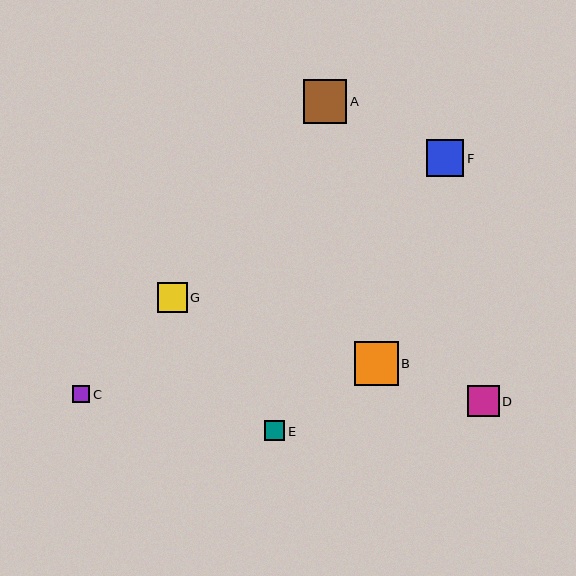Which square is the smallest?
Square C is the smallest with a size of approximately 17 pixels.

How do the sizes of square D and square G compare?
Square D and square G are approximately the same size.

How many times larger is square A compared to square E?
Square A is approximately 2.2 times the size of square E.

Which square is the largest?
Square A is the largest with a size of approximately 44 pixels.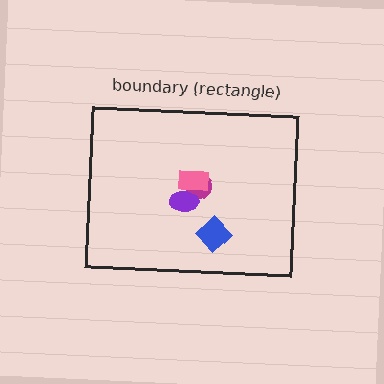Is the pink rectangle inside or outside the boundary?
Inside.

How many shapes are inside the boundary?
4 inside, 0 outside.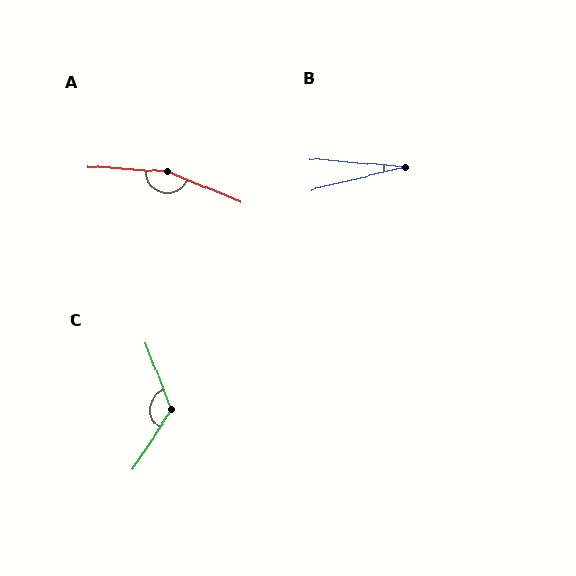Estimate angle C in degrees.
Approximately 125 degrees.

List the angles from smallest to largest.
B (18°), C (125°), A (162°).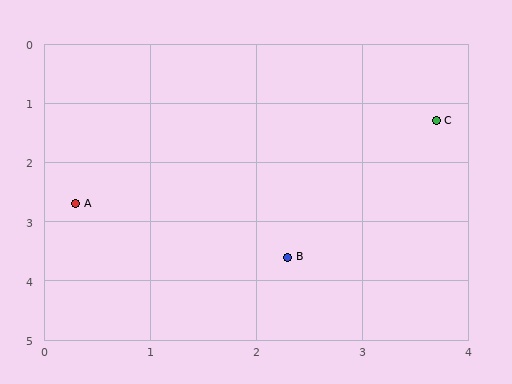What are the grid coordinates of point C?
Point C is at approximately (3.7, 1.3).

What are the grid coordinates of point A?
Point A is at approximately (0.3, 2.7).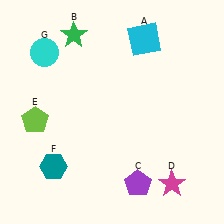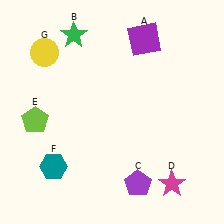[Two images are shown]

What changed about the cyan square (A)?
In Image 1, A is cyan. In Image 2, it changed to purple.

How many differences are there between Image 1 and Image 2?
There are 2 differences between the two images.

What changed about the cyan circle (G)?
In Image 1, G is cyan. In Image 2, it changed to yellow.